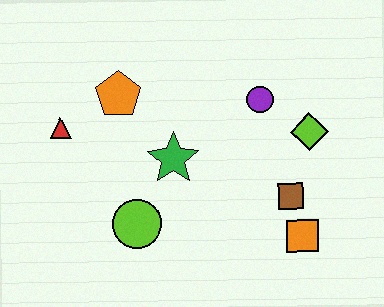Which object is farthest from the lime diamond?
The red triangle is farthest from the lime diamond.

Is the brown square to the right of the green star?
Yes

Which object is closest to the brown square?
The orange square is closest to the brown square.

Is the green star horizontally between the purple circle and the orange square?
No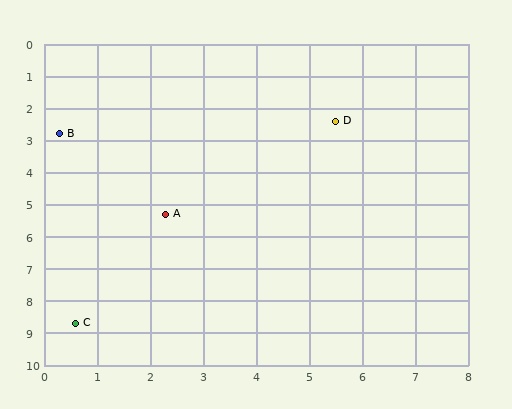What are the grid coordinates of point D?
Point D is at approximately (5.5, 2.4).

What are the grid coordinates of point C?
Point C is at approximately (0.6, 8.7).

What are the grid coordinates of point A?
Point A is at approximately (2.3, 5.3).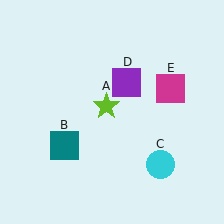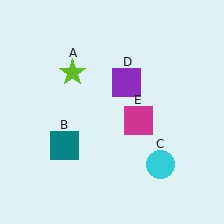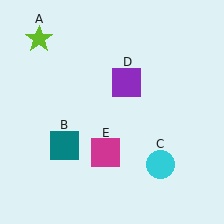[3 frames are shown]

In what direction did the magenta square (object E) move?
The magenta square (object E) moved down and to the left.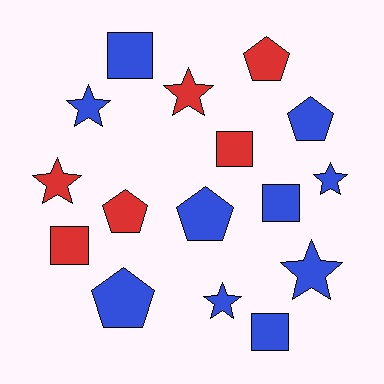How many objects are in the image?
There are 16 objects.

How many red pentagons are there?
There are 2 red pentagons.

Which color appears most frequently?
Blue, with 10 objects.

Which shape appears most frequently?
Star, with 6 objects.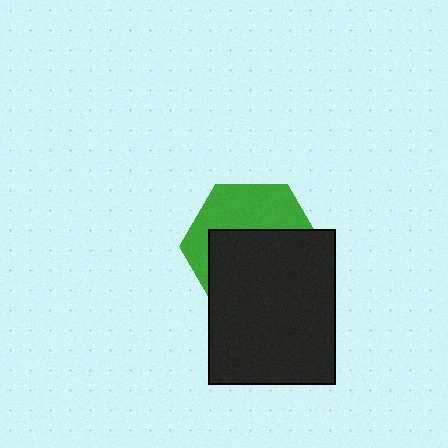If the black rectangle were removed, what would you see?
You would see the complete green hexagon.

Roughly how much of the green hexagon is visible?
A small part of it is visible (roughly 41%).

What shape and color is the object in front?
The object in front is a black rectangle.